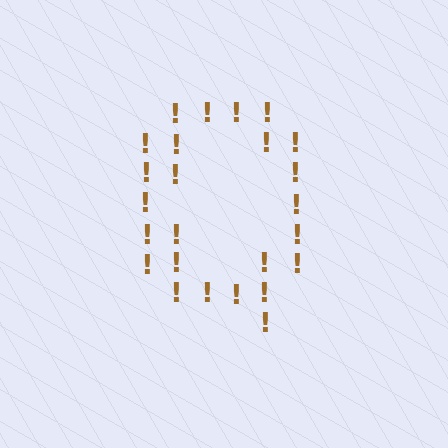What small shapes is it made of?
It is made of small exclamation marks.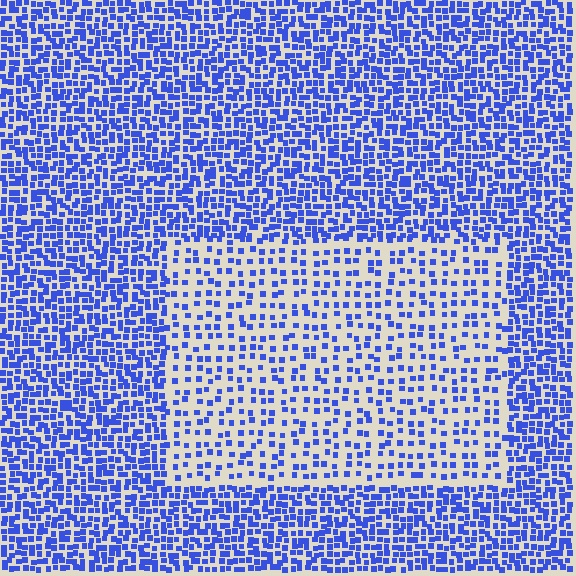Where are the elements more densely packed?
The elements are more densely packed outside the rectangle boundary.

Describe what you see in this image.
The image contains small blue elements arranged at two different densities. A rectangle-shaped region is visible where the elements are less densely packed than the surrounding area.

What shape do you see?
I see a rectangle.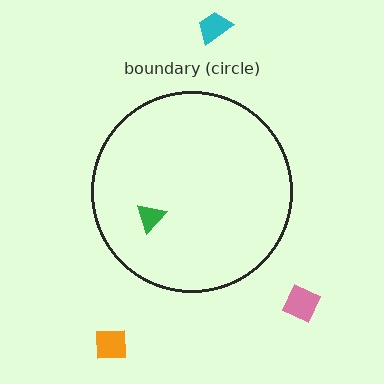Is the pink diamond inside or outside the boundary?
Outside.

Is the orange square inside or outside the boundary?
Outside.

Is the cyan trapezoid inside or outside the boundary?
Outside.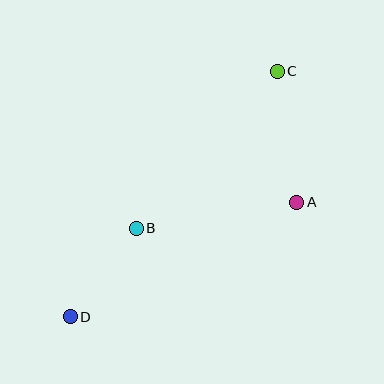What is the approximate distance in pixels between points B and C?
The distance between B and C is approximately 211 pixels.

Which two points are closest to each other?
Points B and D are closest to each other.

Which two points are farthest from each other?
Points C and D are farthest from each other.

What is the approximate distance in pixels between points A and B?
The distance between A and B is approximately 162 pixels.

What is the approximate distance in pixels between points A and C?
The distance between A and C is approximately 132 pixels.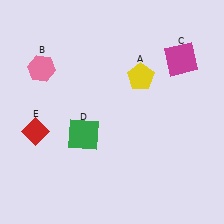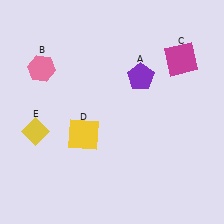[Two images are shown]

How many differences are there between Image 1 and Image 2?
There are 3 differences between the two images.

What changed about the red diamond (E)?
In Image 1, E is red. In Image 2, it changed to yellow.